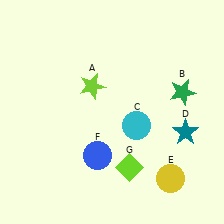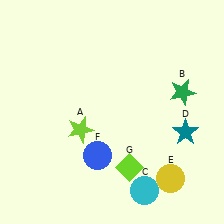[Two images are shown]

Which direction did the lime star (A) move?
The lime star (A) moved down.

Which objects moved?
The objects that moved are: the lime star (A), the cyan circle (C).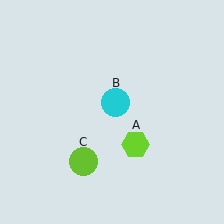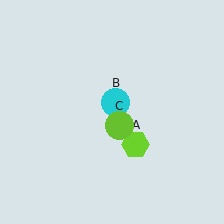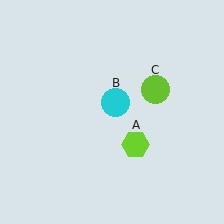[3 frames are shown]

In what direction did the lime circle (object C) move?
The lime circle (object C) moved up and to the right.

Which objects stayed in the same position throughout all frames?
Lime hexagon (object A) and cyan circle (object B) remained stationary.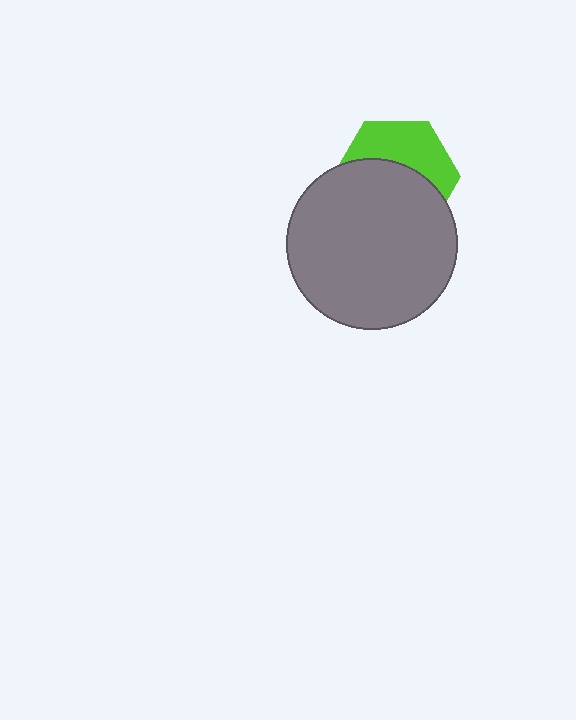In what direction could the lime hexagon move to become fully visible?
The lime hexagon could move up. That would shift it out from behind the gray circle entirely.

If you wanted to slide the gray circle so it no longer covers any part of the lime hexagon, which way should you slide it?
Slide it down — that is the most direct way to separate the two shapes.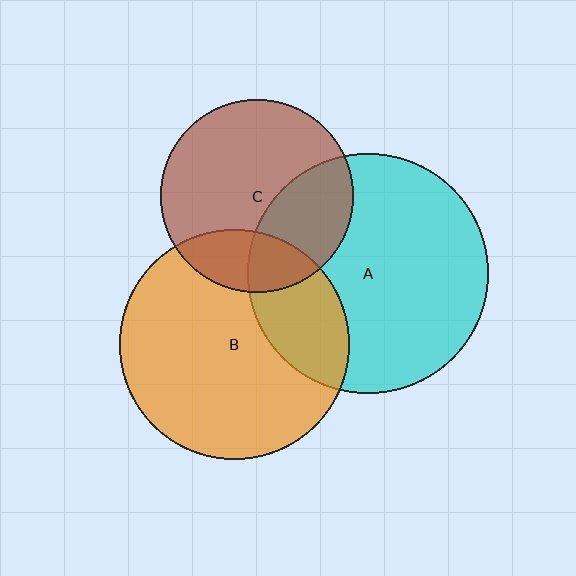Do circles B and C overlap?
Yes.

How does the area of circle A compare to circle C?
Approximately 1.6 times.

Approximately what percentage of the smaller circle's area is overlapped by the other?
Approximately 20%.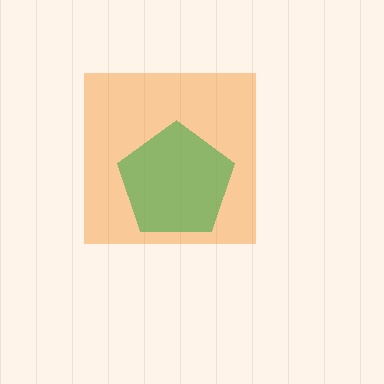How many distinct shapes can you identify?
There are 2 distinct shapes: an orange square, a green pentagon.